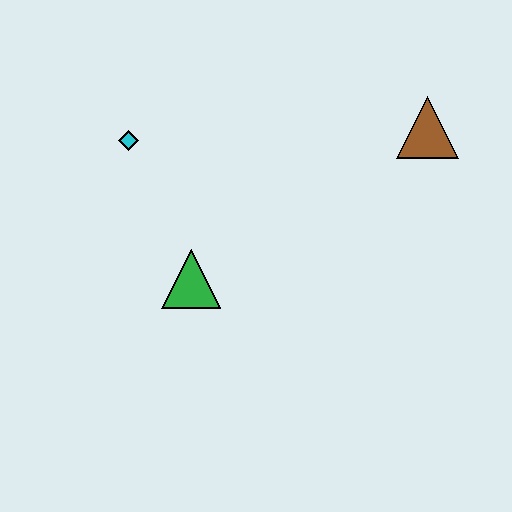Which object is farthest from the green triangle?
The brown triangle is farthest from the green triangle.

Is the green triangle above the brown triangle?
No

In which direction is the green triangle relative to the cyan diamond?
The green triangle is below the cyan diamond.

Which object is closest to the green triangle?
The cyan diamond is closest to the green triangle.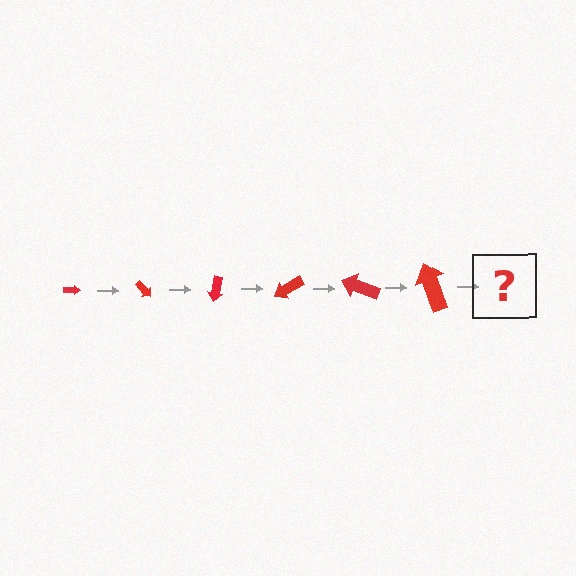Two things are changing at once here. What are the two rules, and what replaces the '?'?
The two rules are that the arrow grows larger each step and it rotates 50 degrees each step. The '?' should be an arrow, larger than the previous one and rotated 300 degrees from the start.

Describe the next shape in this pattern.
It should be an arrow, larger than the previous one and rotated 300 degrees from the start.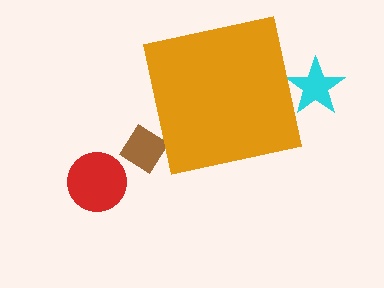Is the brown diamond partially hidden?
Yes, the brown diamond is partially hidden behind the orange square.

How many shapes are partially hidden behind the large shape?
2 shapes are partially hidden.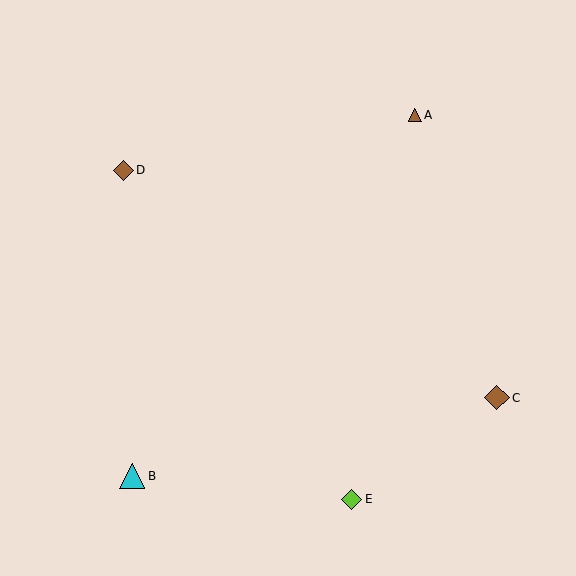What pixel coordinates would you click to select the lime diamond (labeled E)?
Click at (352, 499) to select the lime diamond E.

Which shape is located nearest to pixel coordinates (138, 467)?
The cyan triangle (labeled B) at (132, 476) is nearest to that location.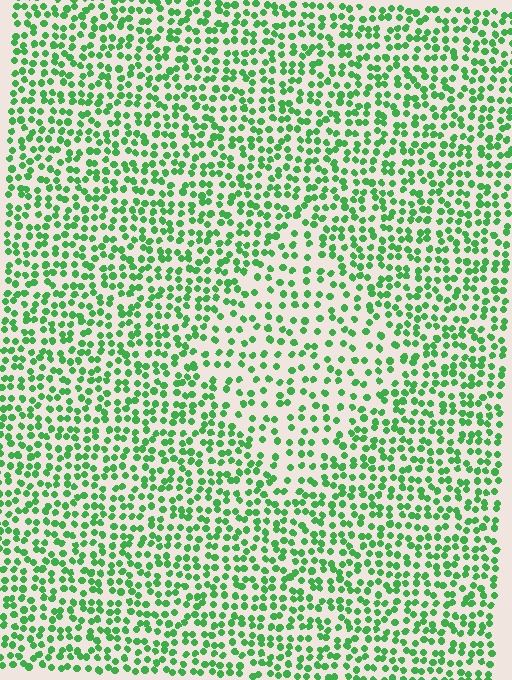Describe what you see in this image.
The image contains small green elements arranged at two different densities. A diamond-shaped region is visible where the elements are less densely packed than the surrounding area.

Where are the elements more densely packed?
The elements are more densely packed outside the diamond boundary.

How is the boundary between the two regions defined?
The boundary is defined by a change in element density (approximately 1.7x ratio). All elements are the same color, size, and shape.